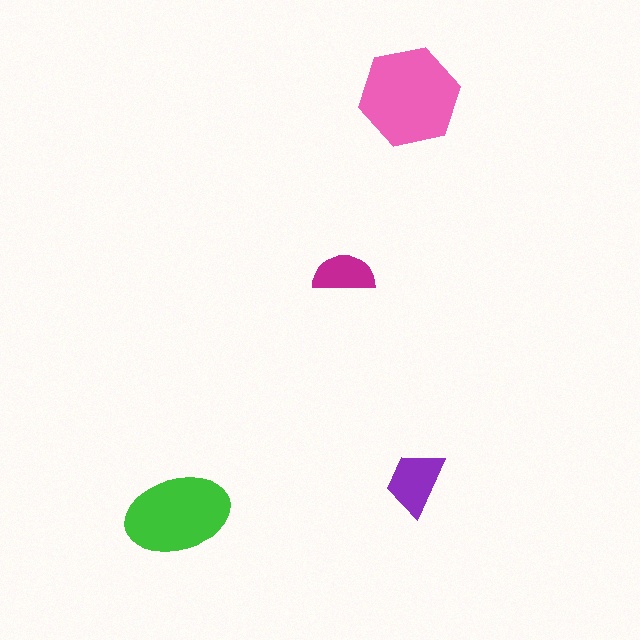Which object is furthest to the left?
The green ellipse is leftmost.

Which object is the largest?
The pink hexagon.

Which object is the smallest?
The magenta semicircle.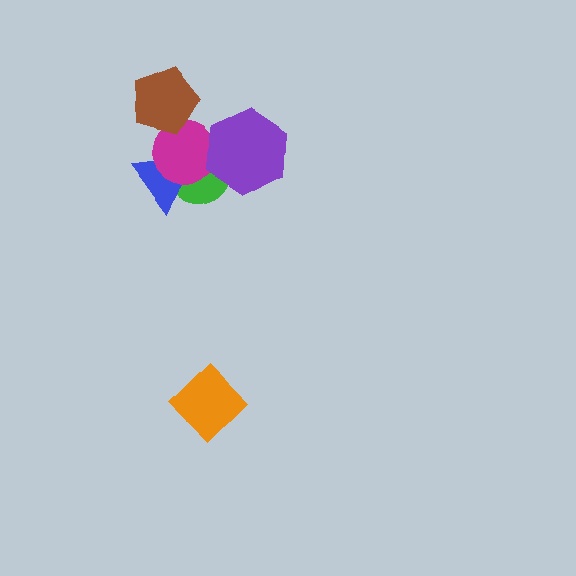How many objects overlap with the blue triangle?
2 objects overlap with the blue triangle.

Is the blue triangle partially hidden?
Yes, it is partially covered by another shape.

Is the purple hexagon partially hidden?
No, no other shape covers it.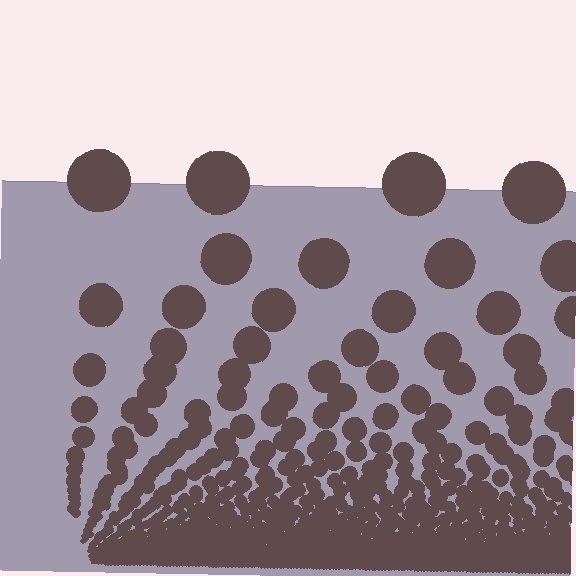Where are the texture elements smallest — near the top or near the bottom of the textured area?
Near the bottom.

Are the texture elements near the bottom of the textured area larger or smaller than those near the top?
Smaller. The gradient is inverted — elements near the bottom are smaller and denser.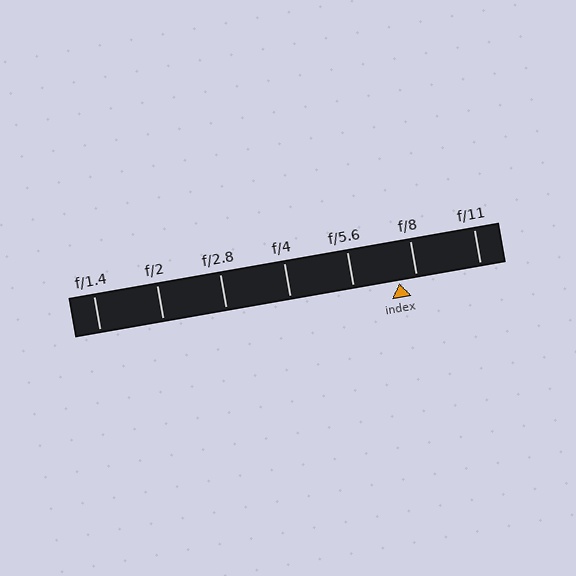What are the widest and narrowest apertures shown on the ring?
The widest aperture shown is f/1.4 and the narrowest is f/11.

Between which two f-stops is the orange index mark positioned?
The index mark is between f/5.6 and f/8.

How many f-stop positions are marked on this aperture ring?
There are 7 f-stop positions marked.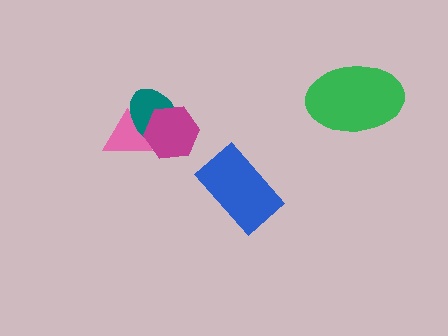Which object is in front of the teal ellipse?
The magenta hexagon is in front of the teal ellipse.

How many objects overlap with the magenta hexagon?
2 objects overlap with the magenta hexagon.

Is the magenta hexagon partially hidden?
No, no other shape covers it.